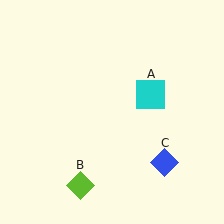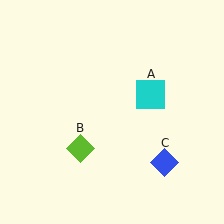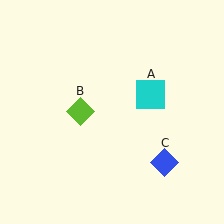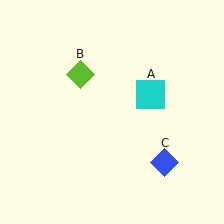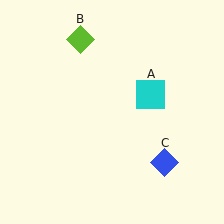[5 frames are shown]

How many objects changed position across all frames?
1 object changed position: lime diamond (object B).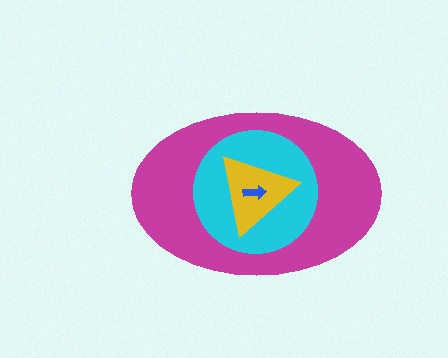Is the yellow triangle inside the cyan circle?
Yes.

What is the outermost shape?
The magenta ellipse.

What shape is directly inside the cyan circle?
The yellow triangle.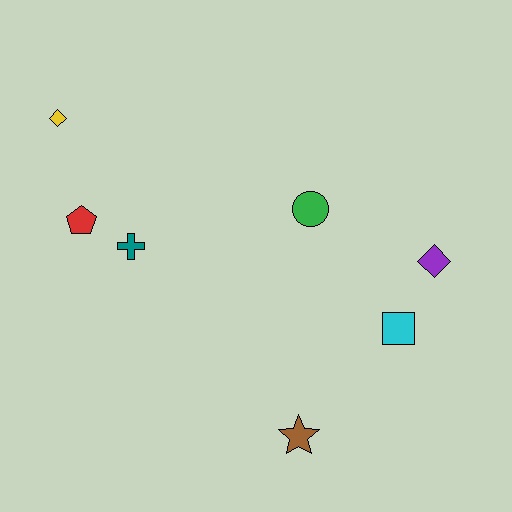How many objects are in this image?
There are 7 objects.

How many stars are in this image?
There is 1 star.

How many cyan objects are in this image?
There is 1 cyan object.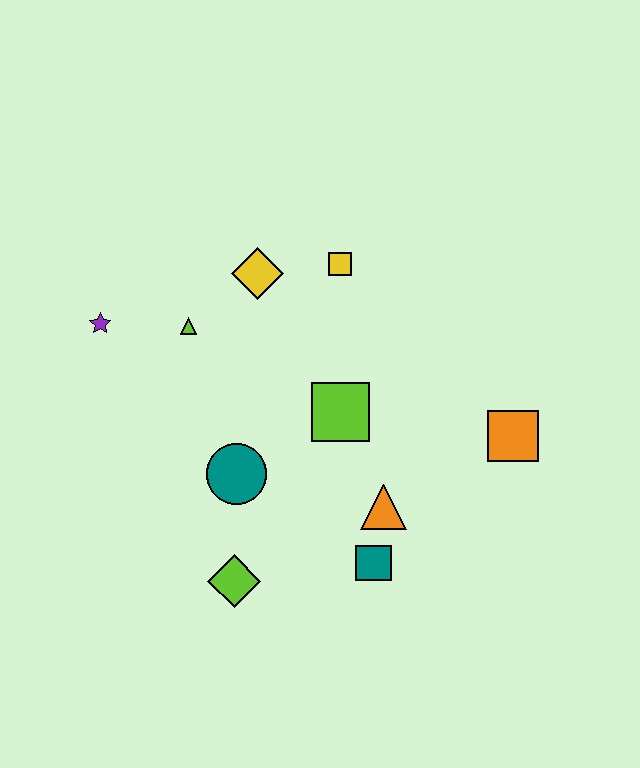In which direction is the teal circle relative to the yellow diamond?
The teal circle is below the yellow diamond.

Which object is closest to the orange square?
The orange triangle is closest to the orange square.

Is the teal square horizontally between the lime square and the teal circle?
No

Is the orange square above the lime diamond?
Yes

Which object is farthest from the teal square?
The purple star is farthest from the teal square.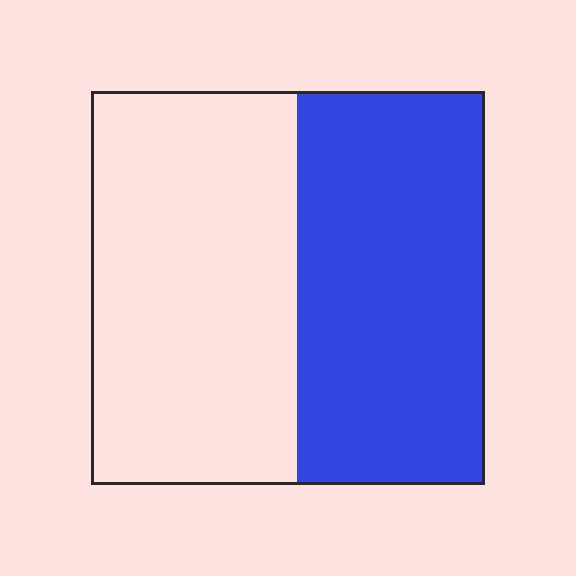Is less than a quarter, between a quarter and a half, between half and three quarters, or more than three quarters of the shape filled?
Between a quarter and a half.